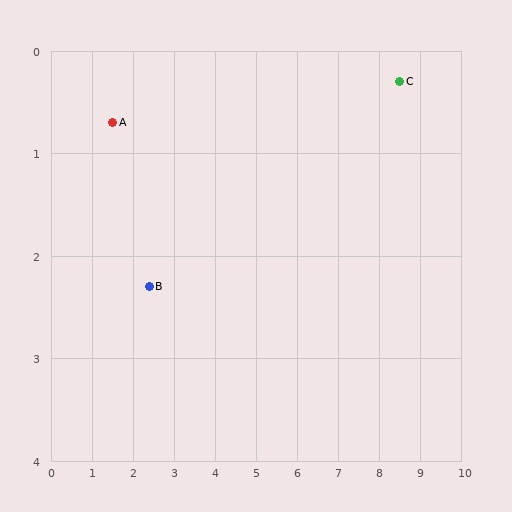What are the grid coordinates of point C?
Point C is at approximately (8.5, 0.3).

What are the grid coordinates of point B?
Point B is at approximately (2.4, 2.3).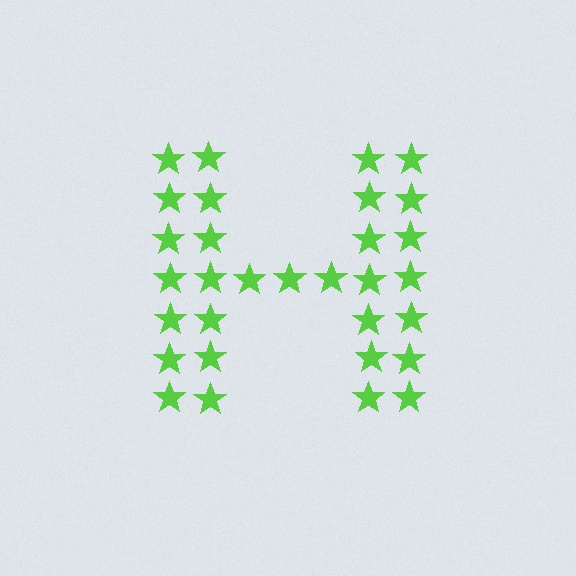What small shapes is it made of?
It is made of small stars.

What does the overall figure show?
The overall figure shows the letter H.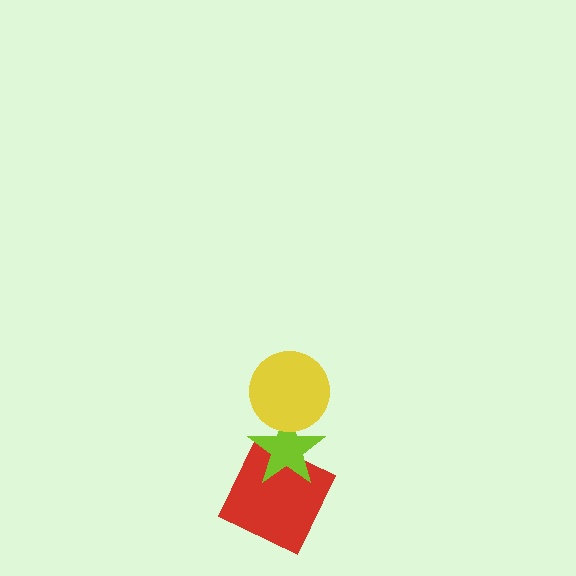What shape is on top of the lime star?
The yellow circle is on top of the lime star.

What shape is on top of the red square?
The lime star is on top of the red square.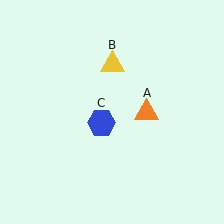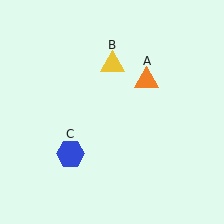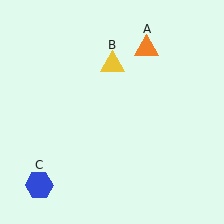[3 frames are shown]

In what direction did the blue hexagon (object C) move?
The blue hexagon (object C) moved down and to the left.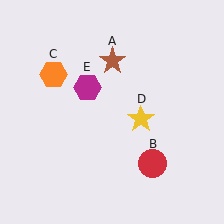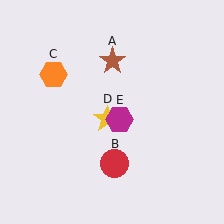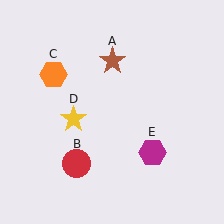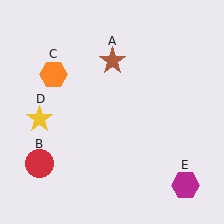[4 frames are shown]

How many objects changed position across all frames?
3 objects changed position: red circle (object B), yellow star (object D), magenta hexagon (object E).